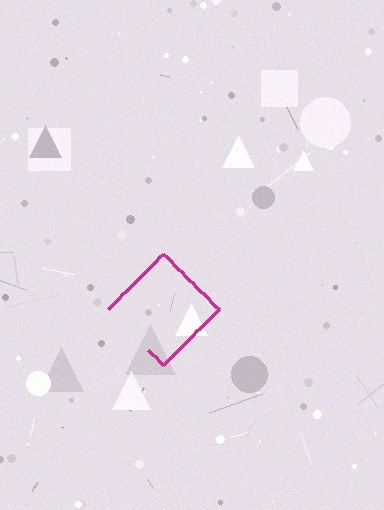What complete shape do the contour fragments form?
The contour fragments form a diamond.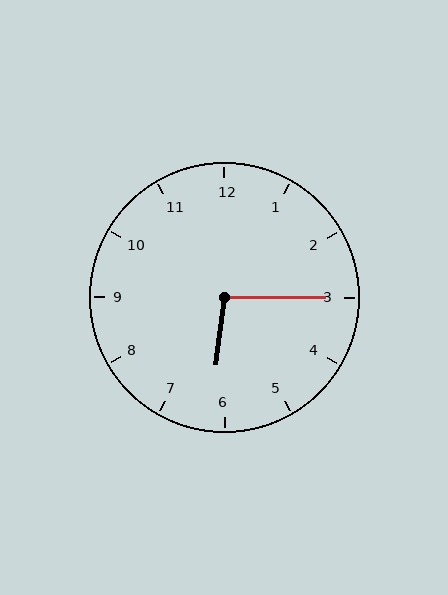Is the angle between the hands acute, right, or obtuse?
It is obtuse.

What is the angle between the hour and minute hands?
Approximately 98 degrees.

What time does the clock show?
6:15.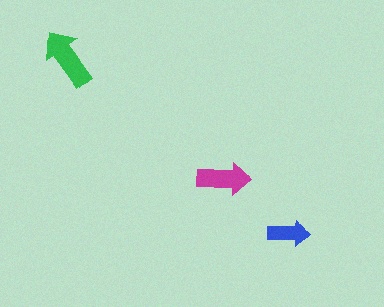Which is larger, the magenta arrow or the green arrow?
The green one.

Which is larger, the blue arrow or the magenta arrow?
The magenta one.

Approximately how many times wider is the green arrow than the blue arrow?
About 1.5 times wider.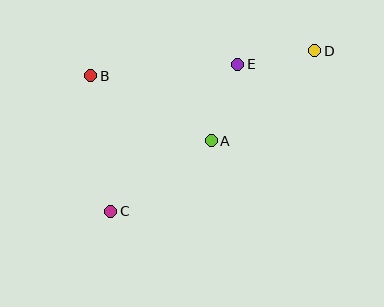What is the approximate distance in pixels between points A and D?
The distance between A and D is approximately 137 pixels.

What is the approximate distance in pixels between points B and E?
The distance between B and E is approximately 148 pixels.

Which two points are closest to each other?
Points D and E are closest to each other.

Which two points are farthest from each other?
Points C and D are farthest from each other.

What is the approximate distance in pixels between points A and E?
The distance between A and E is approximately 81 pixels.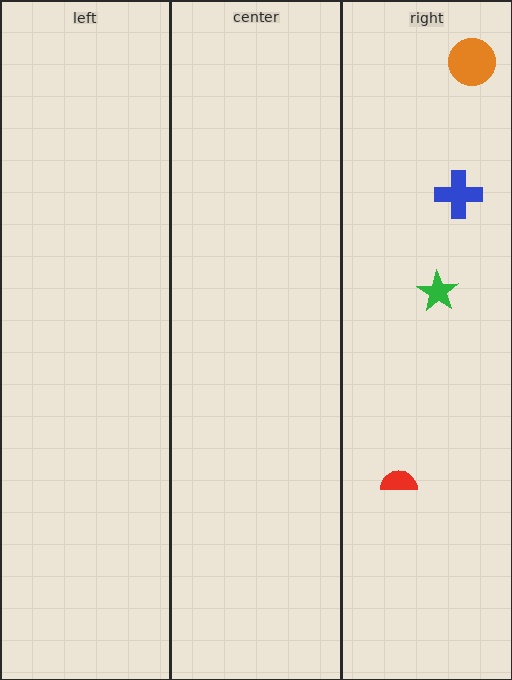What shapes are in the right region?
The green star, the orange circle, the red semicircle, the blue cross.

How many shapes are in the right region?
4.